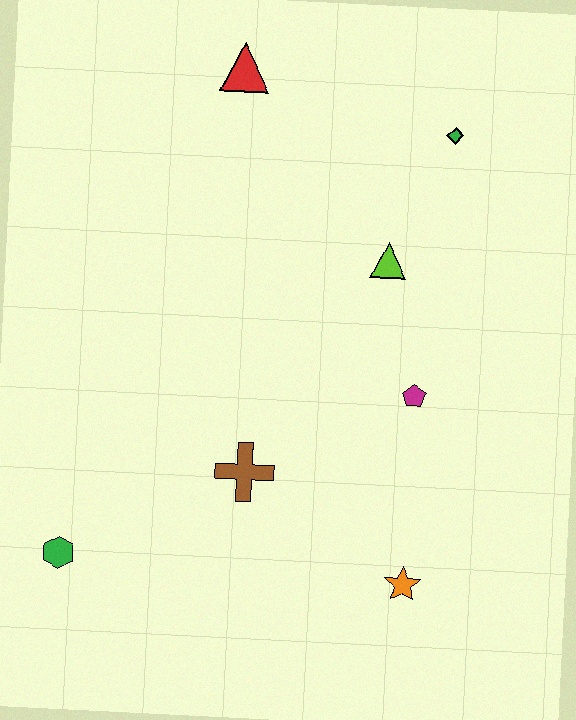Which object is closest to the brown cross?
The magenta pentagon is closest to the brown cross.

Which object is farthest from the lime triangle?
The green hexagon is farthest from the lime triangle.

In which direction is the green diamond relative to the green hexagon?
The green diamond is above the green hexagon.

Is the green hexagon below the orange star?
No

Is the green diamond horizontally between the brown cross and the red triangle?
No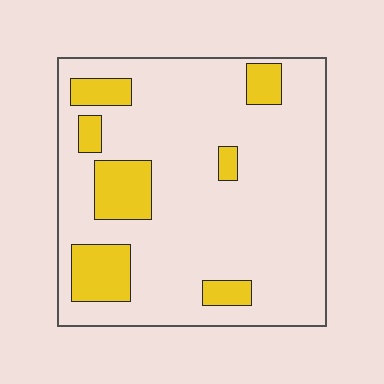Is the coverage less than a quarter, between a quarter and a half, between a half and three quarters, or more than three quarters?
Less than a quarter.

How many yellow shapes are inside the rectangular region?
7.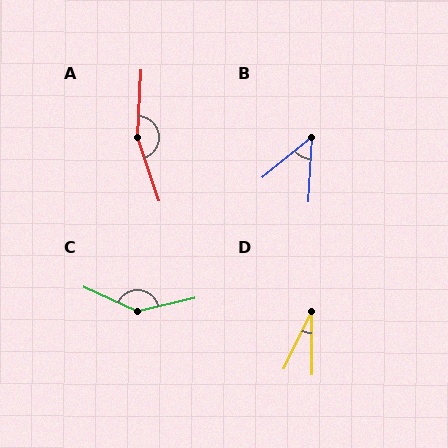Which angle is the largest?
A, at approximately 158 degrees.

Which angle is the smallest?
D, at approximately 26 degrees.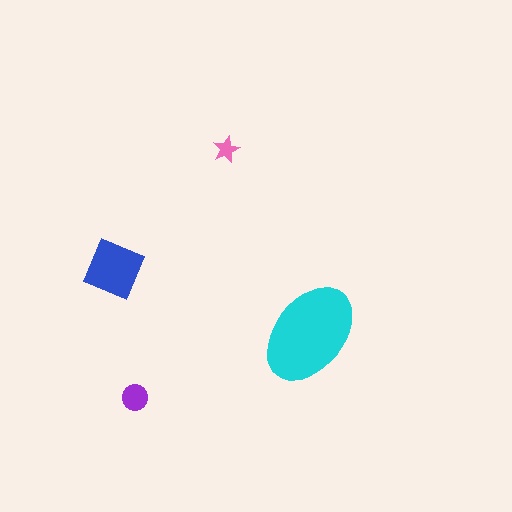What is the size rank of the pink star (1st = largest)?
4th.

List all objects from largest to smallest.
The cyan ellipse, the blue square, the purple circle, the pink star.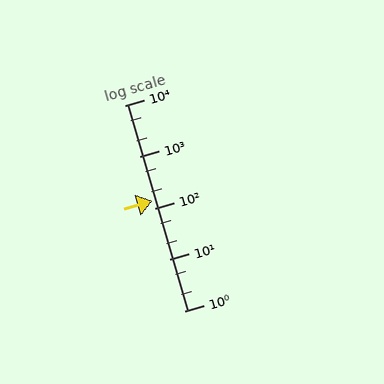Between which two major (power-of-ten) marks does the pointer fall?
The pointer is between 100 and 1000.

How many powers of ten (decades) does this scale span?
The scale spans 4 decades, from 1 to 10000.